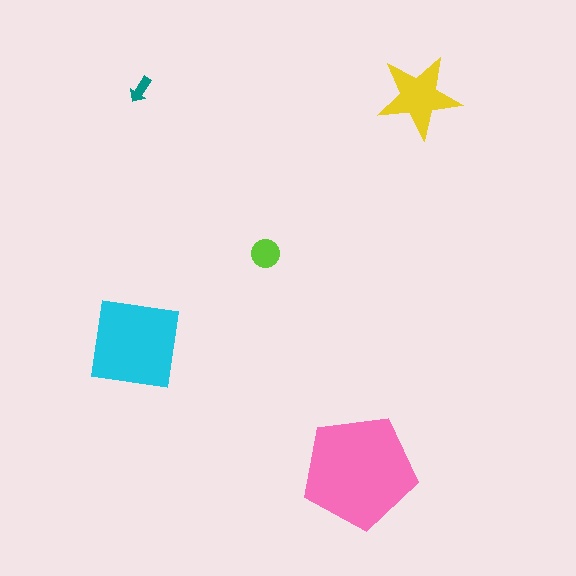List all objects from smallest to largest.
The teal arrow, the lime circle, the yellow star, the cyan square, the pink pentagon.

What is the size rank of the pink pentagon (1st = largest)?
1st.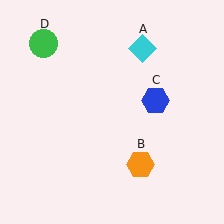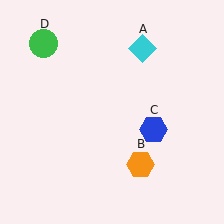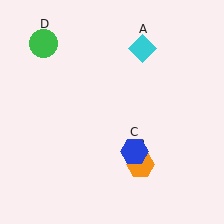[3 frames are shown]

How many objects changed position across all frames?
1 object changed position: blue hexagon (object C).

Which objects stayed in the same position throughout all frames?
Cyan diamond (object A) and orange hexagon (object B) and green circle (object D) remained stationary.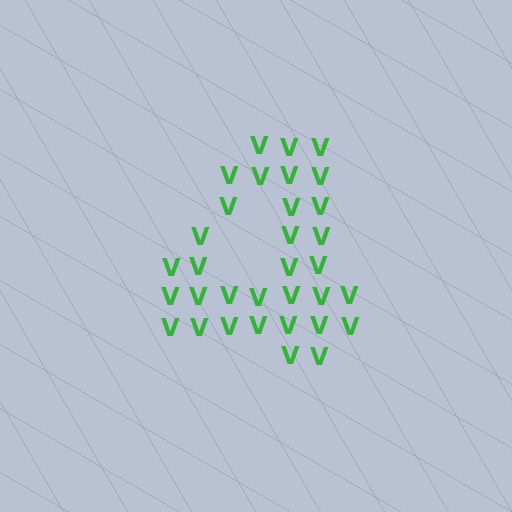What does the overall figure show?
The overall figure shows the digit 4.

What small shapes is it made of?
It is made of small letter V's.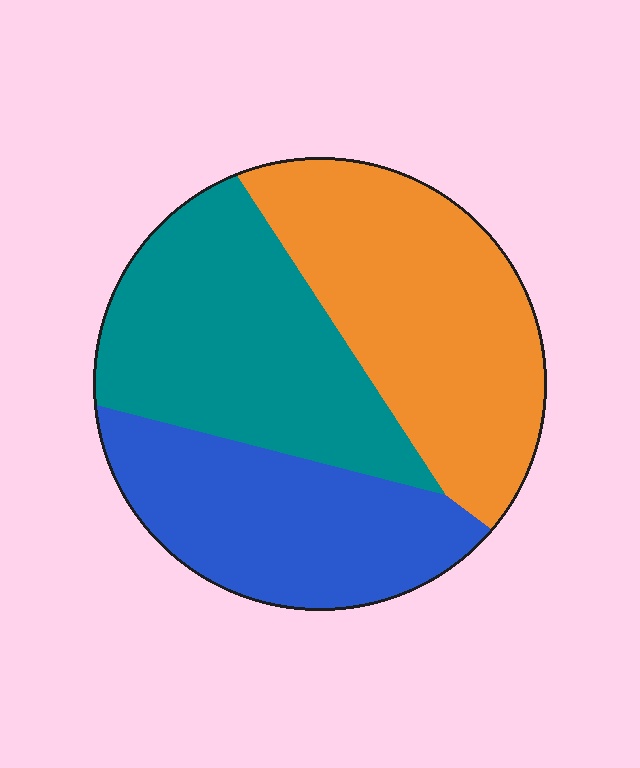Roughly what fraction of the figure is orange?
Orange takes up about three eighths (3/8) of the figure.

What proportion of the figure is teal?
Teal takes up between a third and a half of the figure.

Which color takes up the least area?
Blue, at roughly 30%.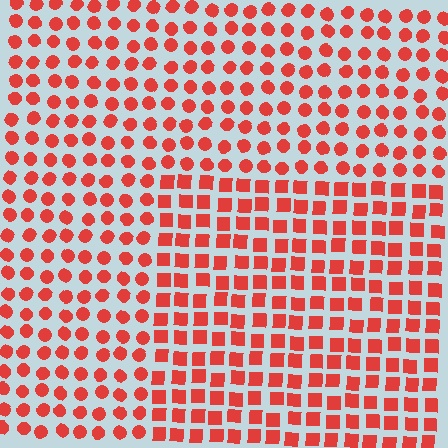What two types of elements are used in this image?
The image uses squares inside the rectangle region and circles outside it.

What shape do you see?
I see a rectangle.